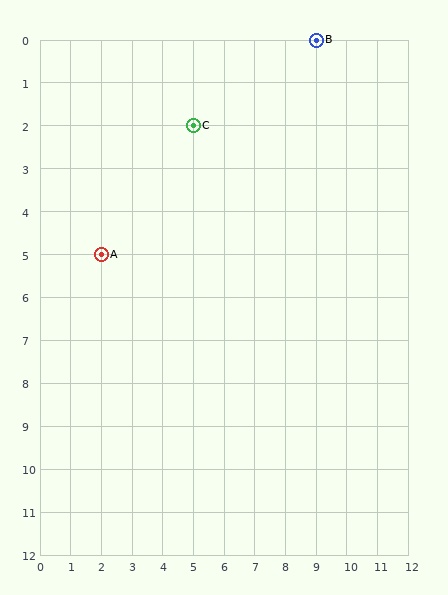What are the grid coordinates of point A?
Point A is at grid coordinates (2, 5).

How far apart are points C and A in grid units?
Points C and A are 3 columns and 3 rows apart (about 4.2 grid units diagonally).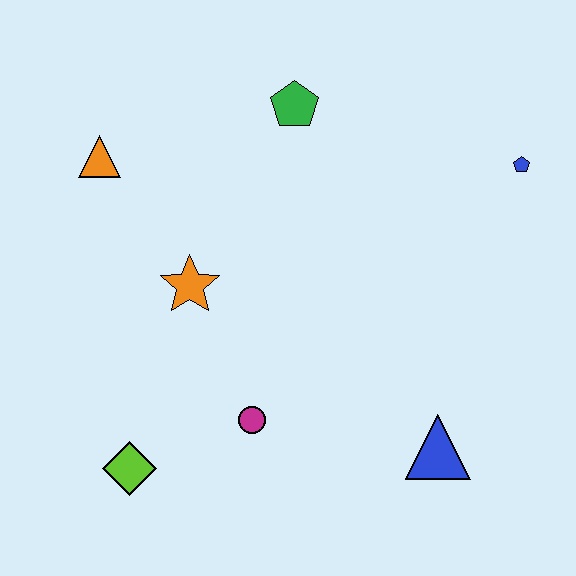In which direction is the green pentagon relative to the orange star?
The green pentagon is above the orange star.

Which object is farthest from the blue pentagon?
The lime diamond is farthest from the blue pentagon.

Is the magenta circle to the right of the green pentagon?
No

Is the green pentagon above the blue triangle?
Yes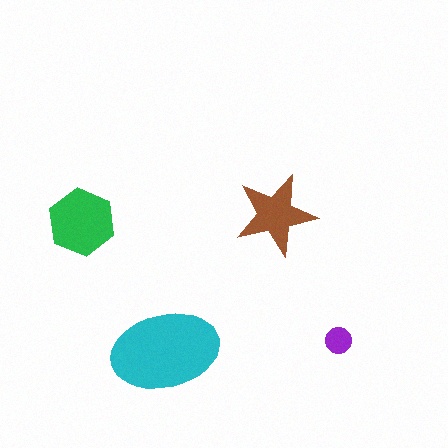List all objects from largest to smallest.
The cyan ellipse, the green hexagon, the brown star, the purple circle.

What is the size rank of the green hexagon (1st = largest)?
2nd.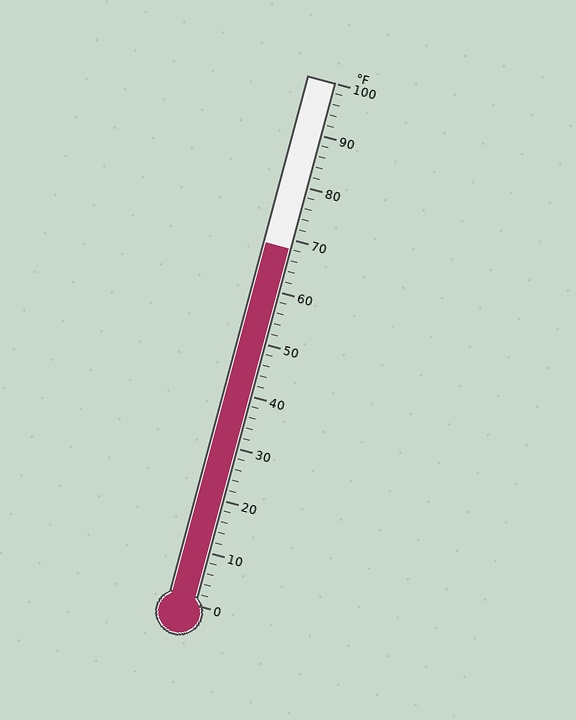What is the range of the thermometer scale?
The thermometer scale ranges from 0°F to 100°F.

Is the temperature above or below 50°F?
The temperature is above 50°F.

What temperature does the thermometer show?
The thermometer shows approximately 68°F.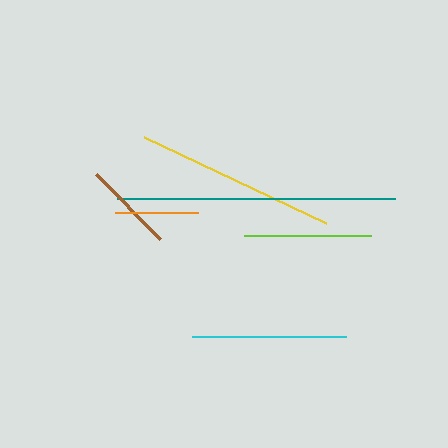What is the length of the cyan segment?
The cyan segment is approximately 154 pixels long.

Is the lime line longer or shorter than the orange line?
The lime line is longer than the orange line.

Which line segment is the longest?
The teal line is the longest at approximately 279 pixels.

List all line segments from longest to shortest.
From longest to shortest: teal, yellow, cyan, lime, brown, orange.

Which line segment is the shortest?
The orange line is the shortest at approximately 83 pixels.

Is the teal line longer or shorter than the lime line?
The teal line is longer than the lime line.